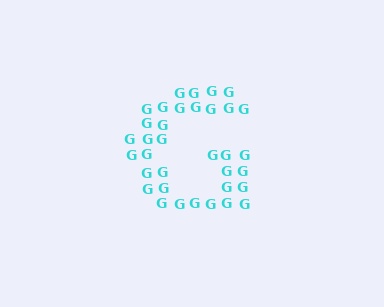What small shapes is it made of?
It is made of small letter G's.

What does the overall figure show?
The overall figure shows the letter G.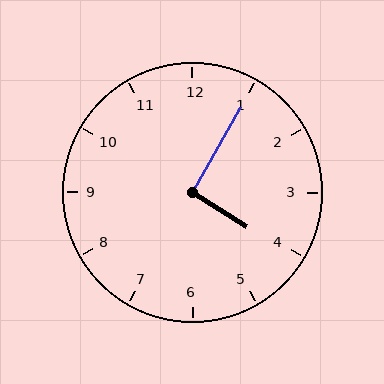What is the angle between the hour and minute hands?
Approximately 92 degrees.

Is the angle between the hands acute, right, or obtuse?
It is right.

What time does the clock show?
4:05.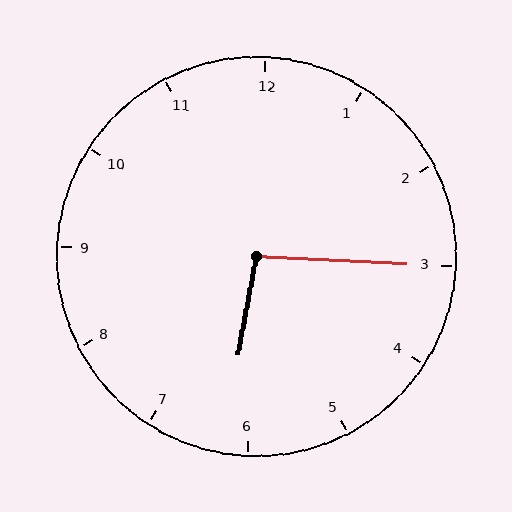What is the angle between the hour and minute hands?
Approximately 98 degrees.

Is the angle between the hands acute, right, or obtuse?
It is obtuse.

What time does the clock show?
6:15.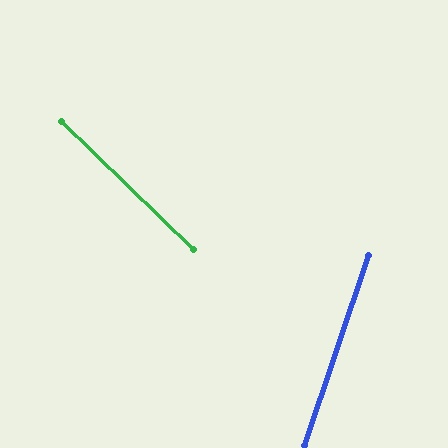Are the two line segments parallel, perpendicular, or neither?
Neither parallel nor perpendicular — they differ by about 64°.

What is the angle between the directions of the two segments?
Approximately 64 degrees.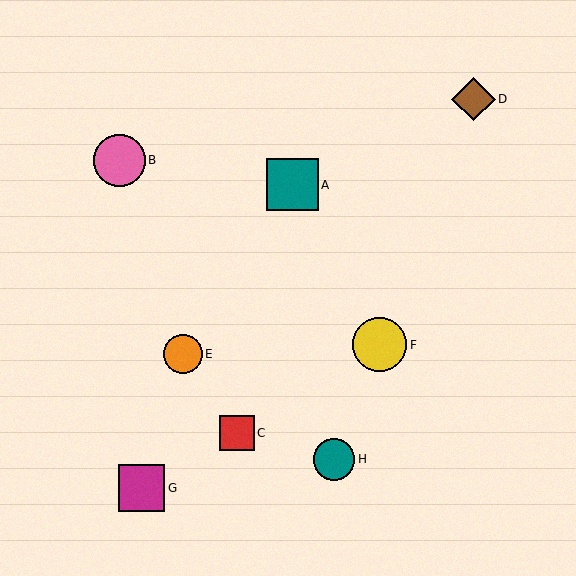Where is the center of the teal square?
The center of the teal square is at (292, 185).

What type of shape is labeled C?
Shape C is a red square.